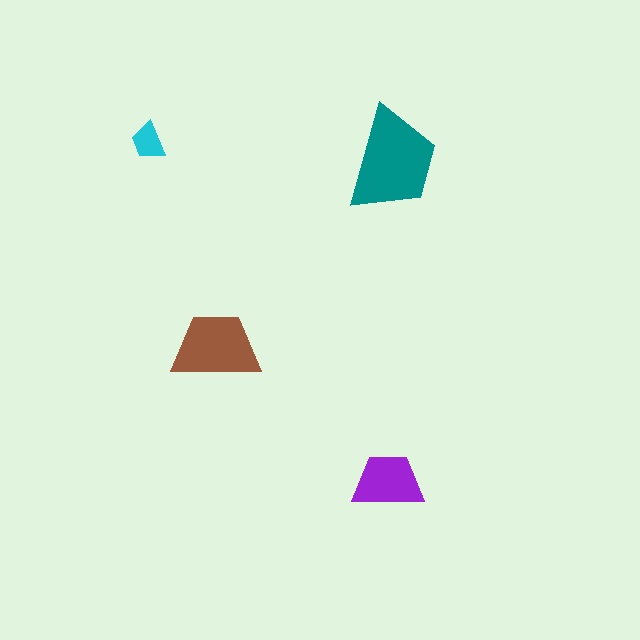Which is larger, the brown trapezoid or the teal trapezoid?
The teal one.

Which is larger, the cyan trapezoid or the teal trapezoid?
The teal one.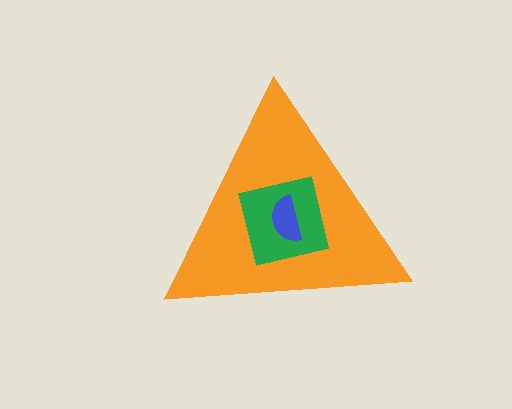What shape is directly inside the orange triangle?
The green square.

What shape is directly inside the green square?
The blue semicircle.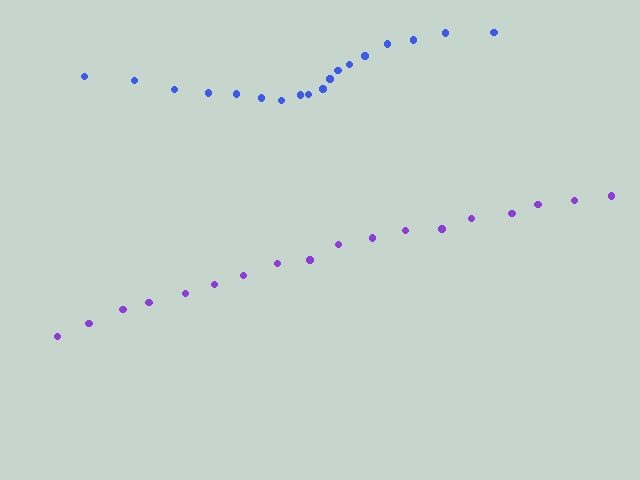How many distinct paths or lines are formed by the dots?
There are 2 distinct paths.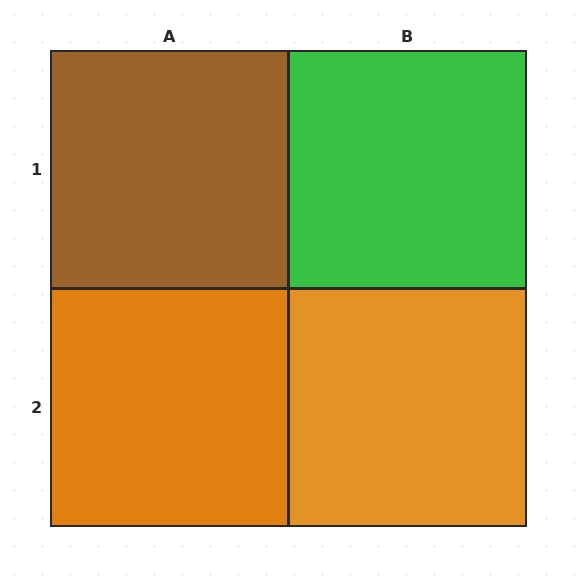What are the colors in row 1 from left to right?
Brown, green.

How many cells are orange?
2 cells are orange.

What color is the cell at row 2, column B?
Orange.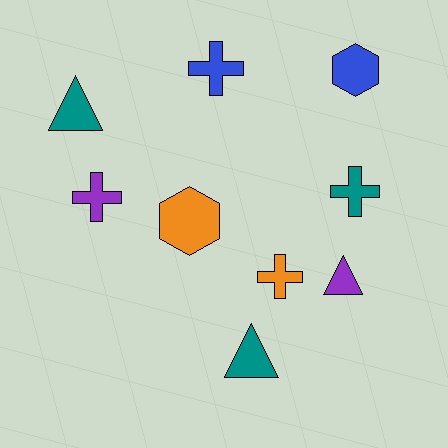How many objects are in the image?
There are 9 objects.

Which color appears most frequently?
Teal, with 3 objects.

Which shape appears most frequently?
Cross, with 4 objects.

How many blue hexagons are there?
There is 1 blue hexagon.